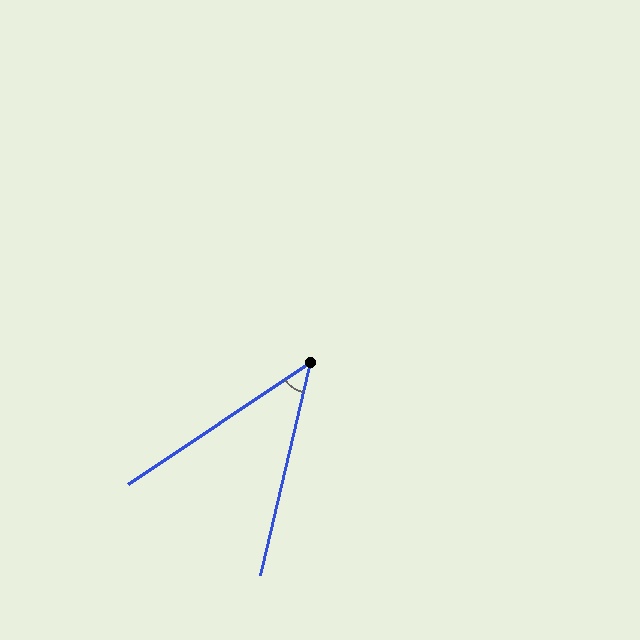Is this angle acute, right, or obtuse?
It is acute.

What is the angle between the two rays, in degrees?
Approximately 43 degrees.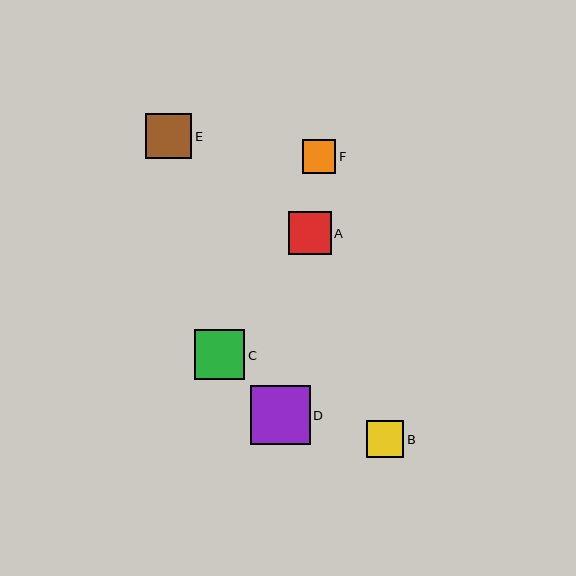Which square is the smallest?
Square F is the smallest with a size of approximately 33 pixels.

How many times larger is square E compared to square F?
Square E is approximately 1.4 times the size of square F.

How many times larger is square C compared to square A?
Square C is approximately 1.2 times the size of square A.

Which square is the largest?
Square D is the largest with a size of approximately 59 pixels.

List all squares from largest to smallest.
From largest to smallest: D, C, E, A, B, F.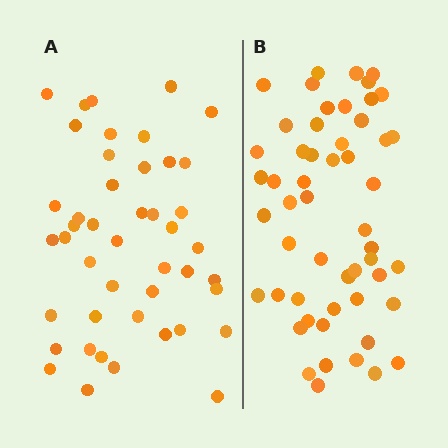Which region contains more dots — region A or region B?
Region B (the right region) has more dots.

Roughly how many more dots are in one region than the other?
Region B has roughly 8 or so more dots than region A.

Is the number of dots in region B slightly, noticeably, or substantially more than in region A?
Region B has only slightly more — the two regions are fairly close. The ratio is roughly 1.2 to 1.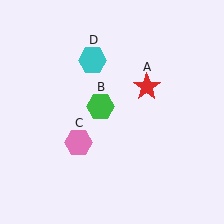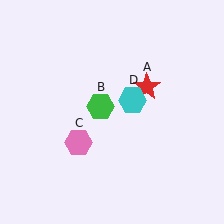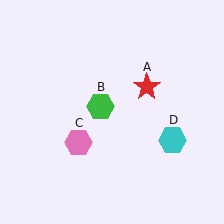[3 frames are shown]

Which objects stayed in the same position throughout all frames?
Red star (object A) and green hexagon (object B) and pink hexagon (object C) remained stationary.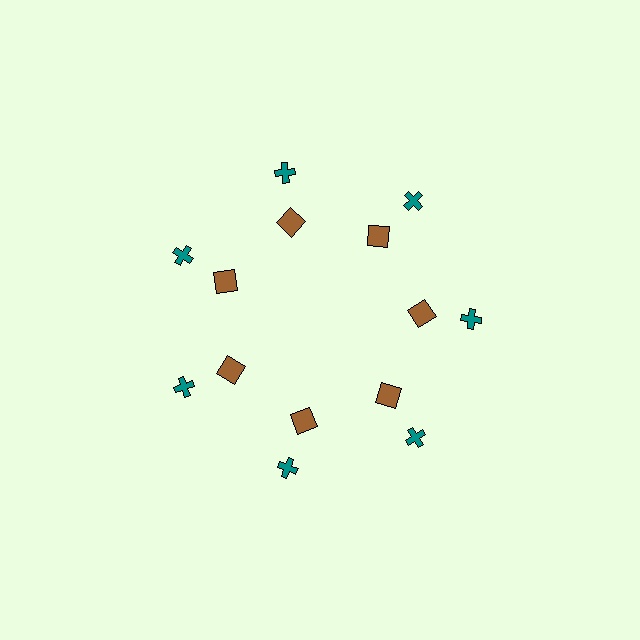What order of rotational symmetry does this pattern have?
This pattern has 7-fold rotational symmetry.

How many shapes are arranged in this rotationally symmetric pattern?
There are 14 shapes, arranged in 7 groups of 2.